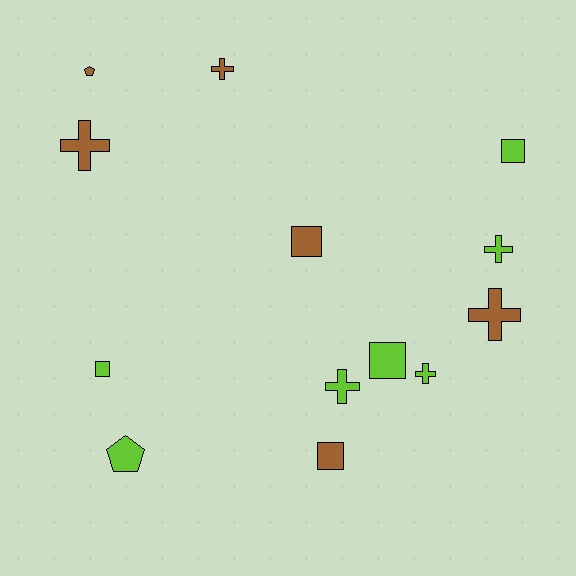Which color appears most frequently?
Lime, with 7 objects.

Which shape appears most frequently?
Cross, with 6 objects.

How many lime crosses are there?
There are 3 lime crosses.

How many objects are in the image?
There are 13 objects.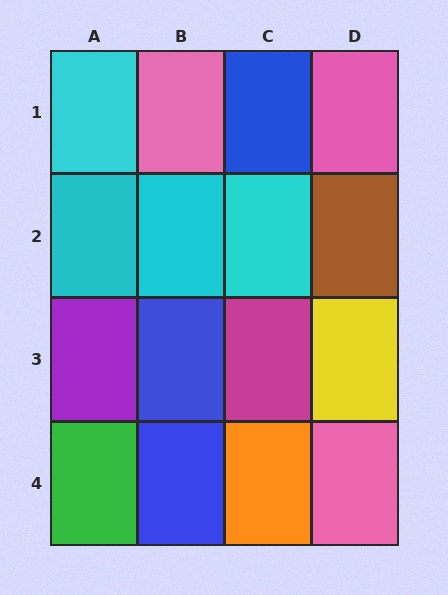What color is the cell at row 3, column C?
Magenta.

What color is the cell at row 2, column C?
Cyan.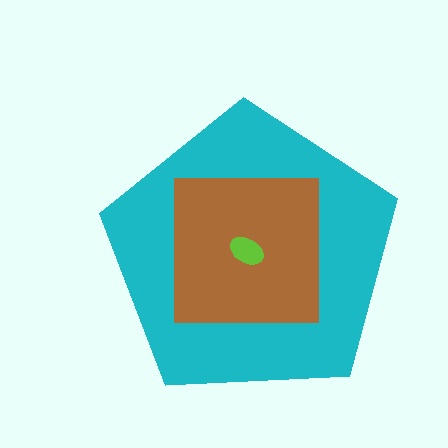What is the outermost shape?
The cyan pentagon.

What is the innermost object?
The lime ellipse.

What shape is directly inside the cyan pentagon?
The brown square.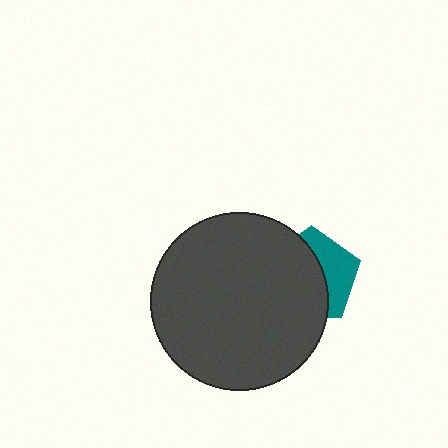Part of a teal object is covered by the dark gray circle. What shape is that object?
It is a pentagon.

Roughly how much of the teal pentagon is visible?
A small part of it is visible (roughly 38%).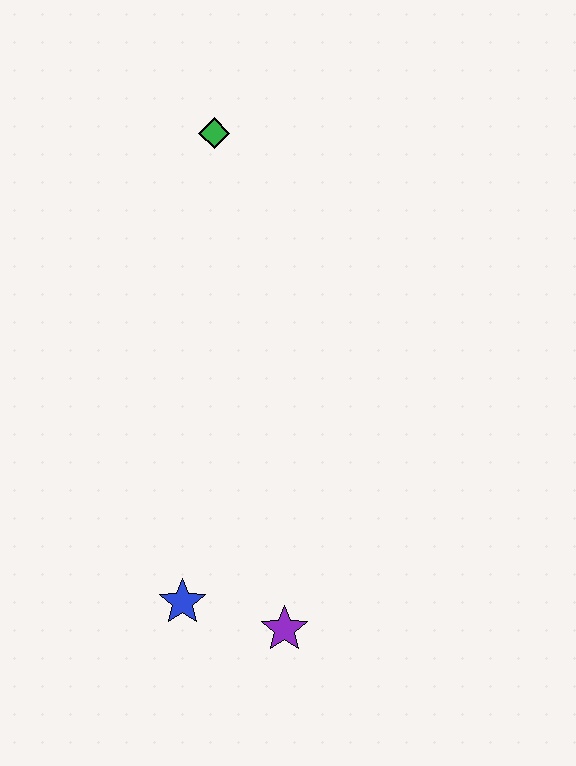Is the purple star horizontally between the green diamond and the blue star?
No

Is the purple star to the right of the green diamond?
Yes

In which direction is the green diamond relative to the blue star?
The green diamond is above the blue star.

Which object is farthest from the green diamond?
The purple star is farthest from the green diamond.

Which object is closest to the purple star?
The blue star is closest to the purple star.